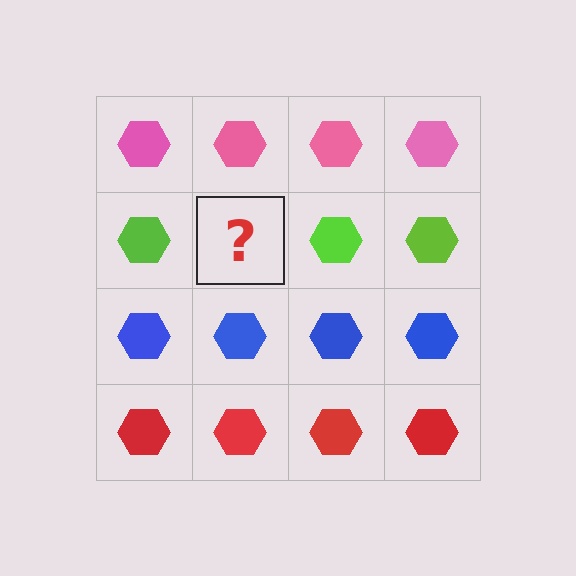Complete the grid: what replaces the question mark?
The question mark should be replaced with a lime hexagon.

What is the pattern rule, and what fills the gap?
The rule is that each row has a consistent color. The gap should be filled with a lime hexagon.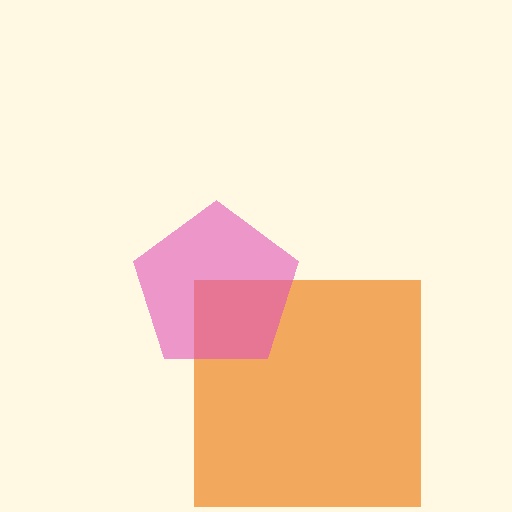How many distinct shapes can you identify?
There are 2 distinct shapes: an orange square, a pink pentagon.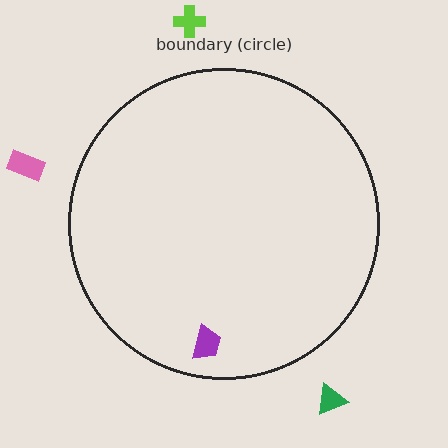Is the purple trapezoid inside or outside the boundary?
Inside.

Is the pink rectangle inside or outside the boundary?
Outside.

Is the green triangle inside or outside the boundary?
Outside.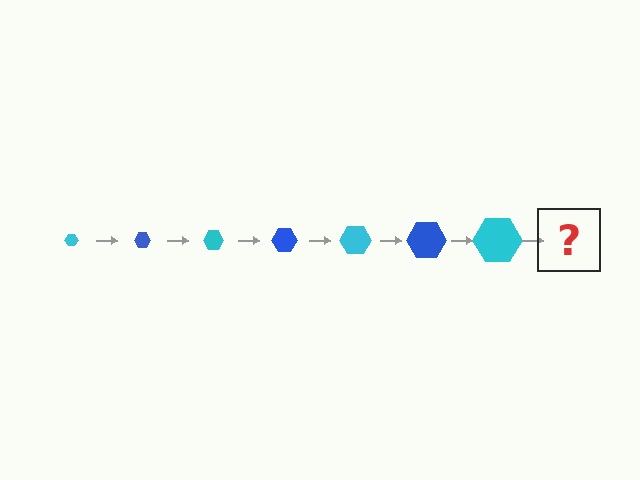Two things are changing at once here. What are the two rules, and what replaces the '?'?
The two rules are that the hexagon grows larger each step and the color cycles through cyan and blue. The '?' should be a blue hexagon, larger than the previous one.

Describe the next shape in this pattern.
It should be a blue hexagon, larger than the previous one.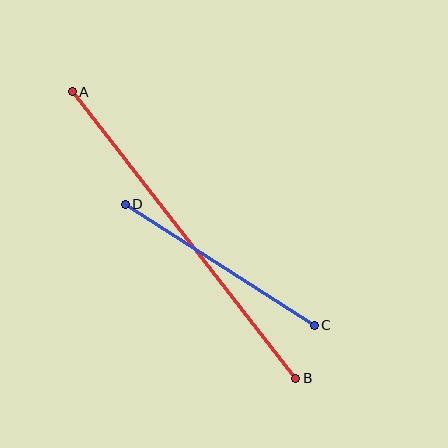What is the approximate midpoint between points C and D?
The midpoint is at approximately (220, 265) pixels.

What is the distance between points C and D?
The distance is approximately 225 pixels.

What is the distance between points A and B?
The distance is approximately 364 pixels.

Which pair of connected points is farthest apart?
Points A and B are farthest apart.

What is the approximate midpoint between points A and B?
The midpoint is at approximately (184, 235) pixels.